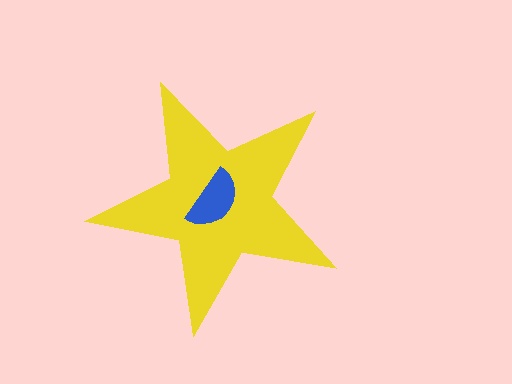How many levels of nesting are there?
2.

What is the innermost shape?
The blue semicircle.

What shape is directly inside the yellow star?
The blue semicircle.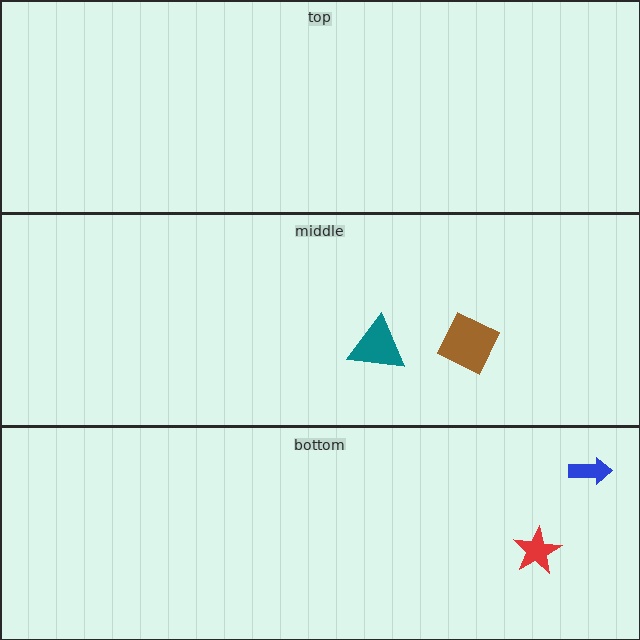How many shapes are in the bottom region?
2.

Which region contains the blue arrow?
The bottom region.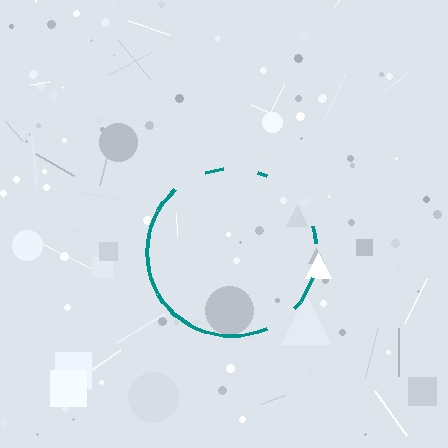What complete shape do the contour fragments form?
The contour fragments form a circle.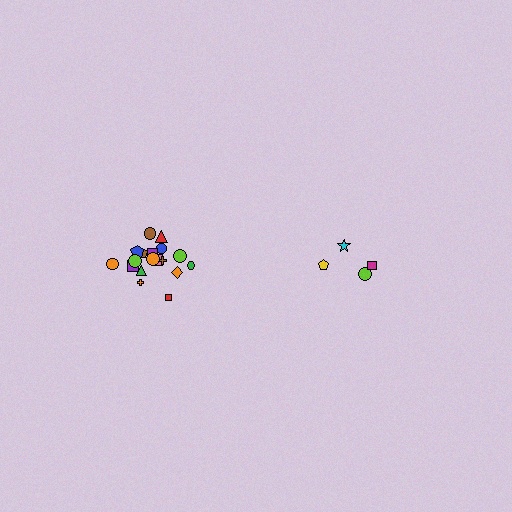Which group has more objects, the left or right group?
The left group.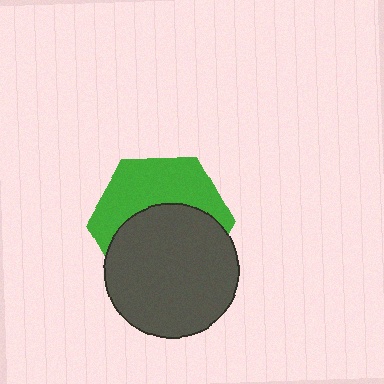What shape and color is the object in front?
The object in front is a dark gray circle.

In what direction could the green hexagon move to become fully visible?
The green hexagon could move up. That would shift it out from behind the dark gray circle entirely.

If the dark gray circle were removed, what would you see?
You would see the complete green hexagon.